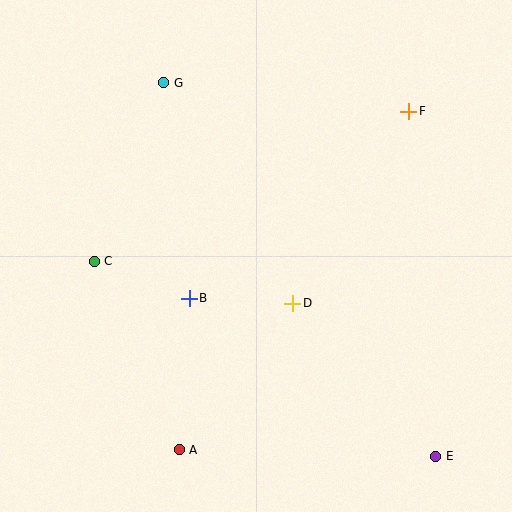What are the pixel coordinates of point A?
Point A is at (179, 450).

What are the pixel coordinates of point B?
Point B is at (189, 298).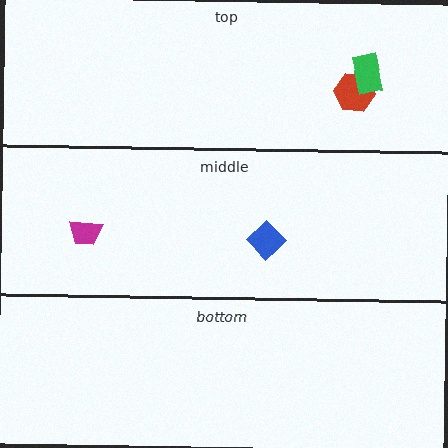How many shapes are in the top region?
2.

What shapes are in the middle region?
The magenta trapezoid, the blue diamond.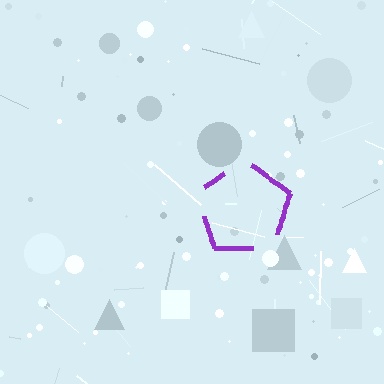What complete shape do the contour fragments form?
The contour fragments form a pentagon.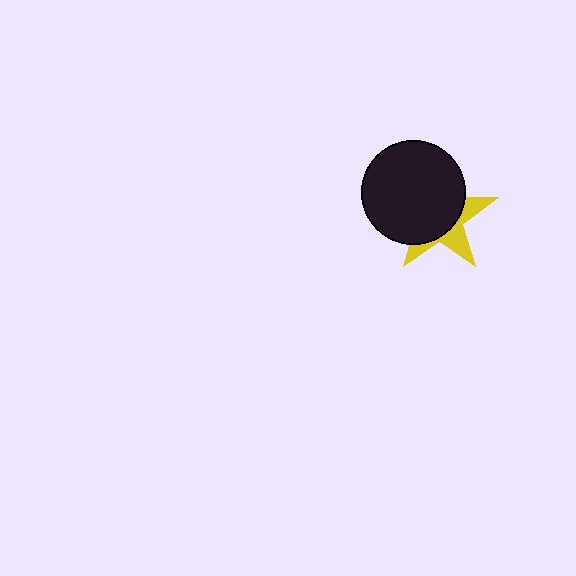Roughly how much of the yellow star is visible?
A small part of it is visible (roughly 34%).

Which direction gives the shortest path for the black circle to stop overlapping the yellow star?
Moving toward the upper-left gives the shortest separation.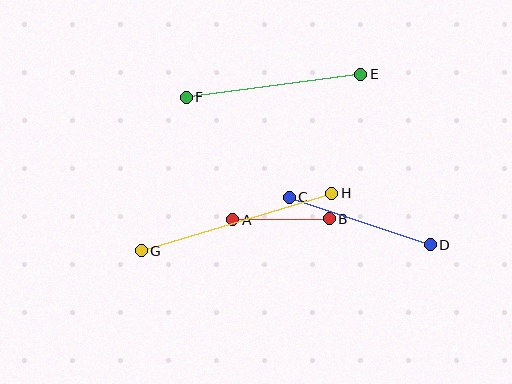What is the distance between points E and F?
The distance is approximately 176 pixels.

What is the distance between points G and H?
The distance is approximately 199 pixels.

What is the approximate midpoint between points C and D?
The midpoint is at approximately (360, 221) pixels.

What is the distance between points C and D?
The distance is approximately 149 pixels.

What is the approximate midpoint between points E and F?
The midpoint is at approximately (273, 86) pixels.